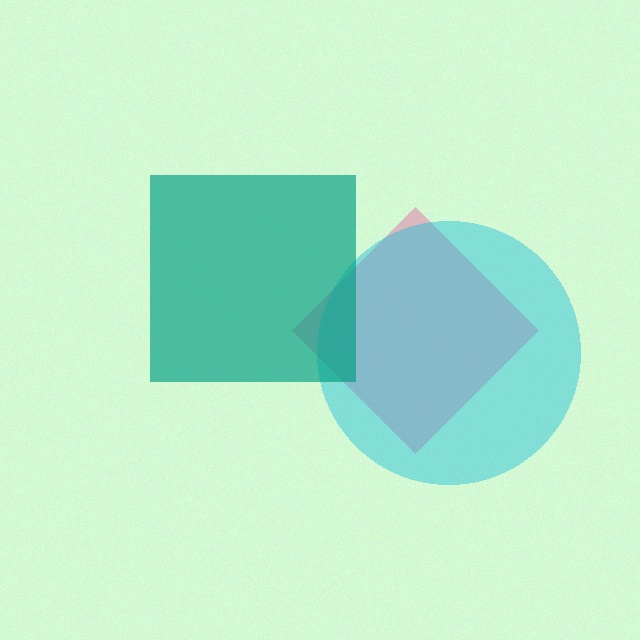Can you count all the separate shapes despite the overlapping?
Yes, there are 3 separate shapes.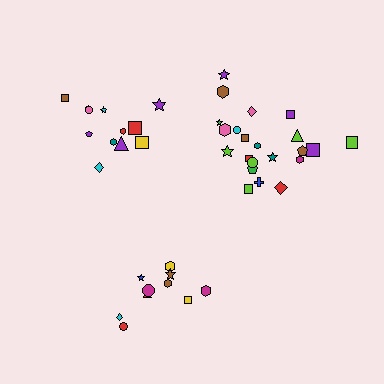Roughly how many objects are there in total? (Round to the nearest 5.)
Roughly 45 objects in total.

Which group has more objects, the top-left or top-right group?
The top-right group.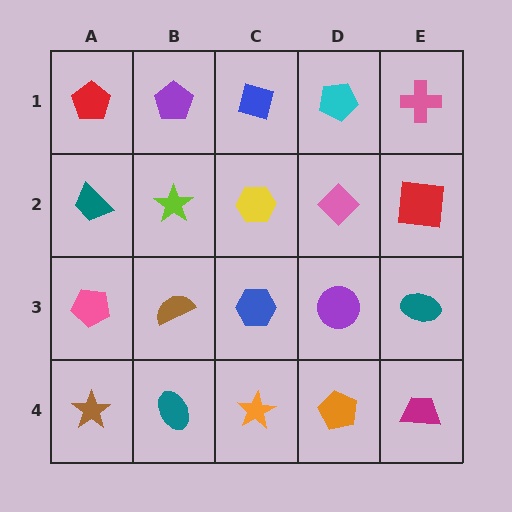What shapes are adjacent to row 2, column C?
A blue square (row 1, column C), a blue hexagon (row 3, column C), a lime star (row 2, column B), a pink diamond (row 2, column D).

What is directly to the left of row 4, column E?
An orange pentagon.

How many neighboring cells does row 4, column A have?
2.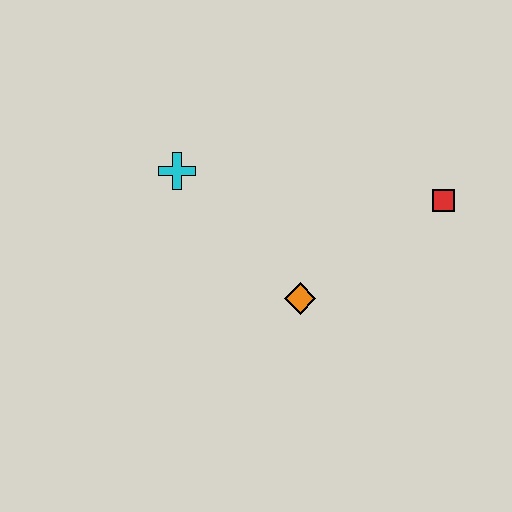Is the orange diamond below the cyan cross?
Yes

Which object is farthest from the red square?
The cyan cross is farthest from the red square.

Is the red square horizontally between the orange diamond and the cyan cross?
No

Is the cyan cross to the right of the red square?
No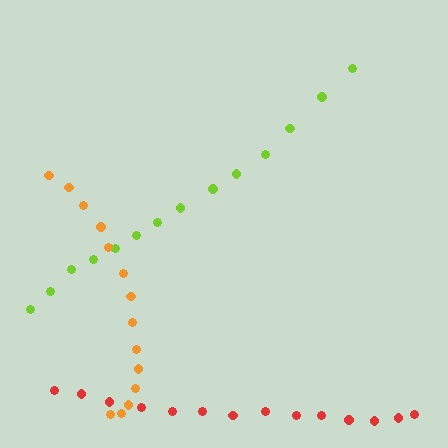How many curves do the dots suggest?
There are 3 distinct paths.